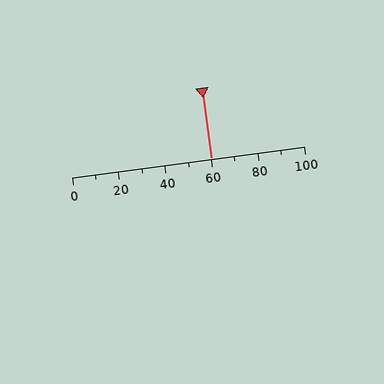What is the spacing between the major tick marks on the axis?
The major ticks are spaced 20 apart.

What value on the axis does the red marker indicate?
The marker indicates approximately 60.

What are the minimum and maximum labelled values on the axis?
The axis runs from 0 to 100.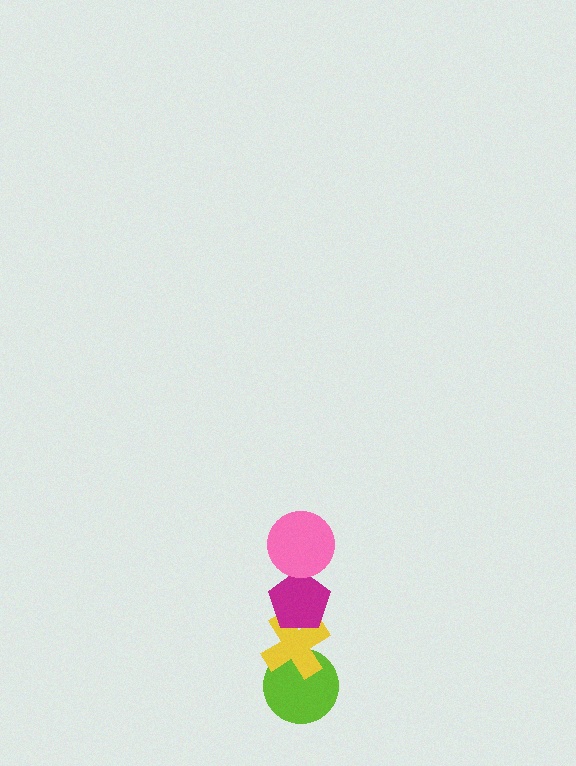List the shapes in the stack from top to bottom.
From top to bottom: the pink circle, the magenta pentagon, the yellow cross, the lime circle.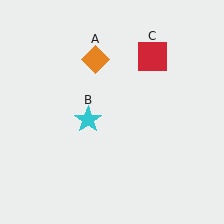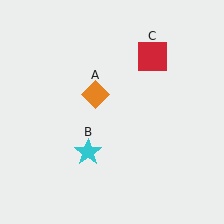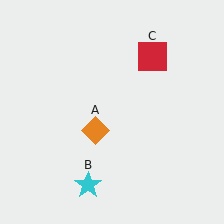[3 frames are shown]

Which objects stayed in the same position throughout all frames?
Red square (object C) remained stationary.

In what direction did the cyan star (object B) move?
The cyan star (object B) moved down.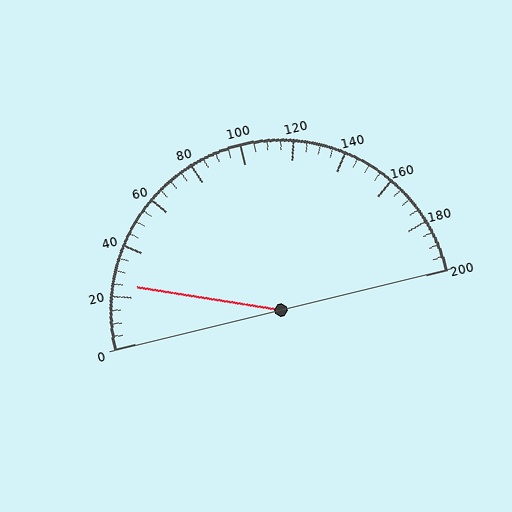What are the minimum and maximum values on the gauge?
The gauge ranges from 0 to 200.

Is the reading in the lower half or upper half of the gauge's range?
The reading is in the lower half of the range (0 to 200).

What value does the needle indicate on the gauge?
The needle indicates approximately 25.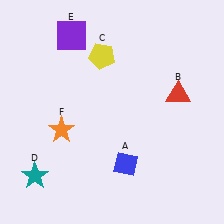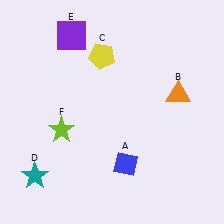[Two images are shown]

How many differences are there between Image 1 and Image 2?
There are 2 differences between the two images.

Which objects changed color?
B changed from red to orange. F changed from orange to lime.